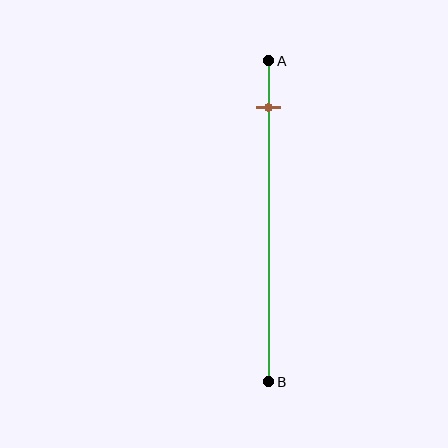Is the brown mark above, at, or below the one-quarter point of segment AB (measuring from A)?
The brown mark is above the one-quarter point of segment AB.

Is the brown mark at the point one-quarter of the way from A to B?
No, the mark is at about 15% from A, not at the 25% one-quarter point.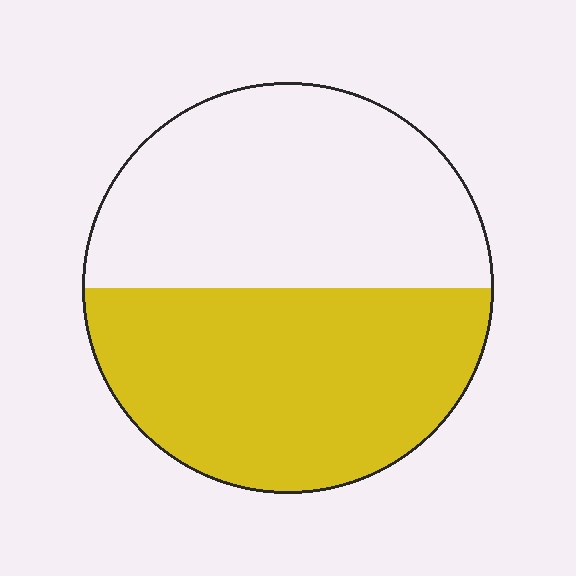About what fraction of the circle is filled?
About one half (1/2).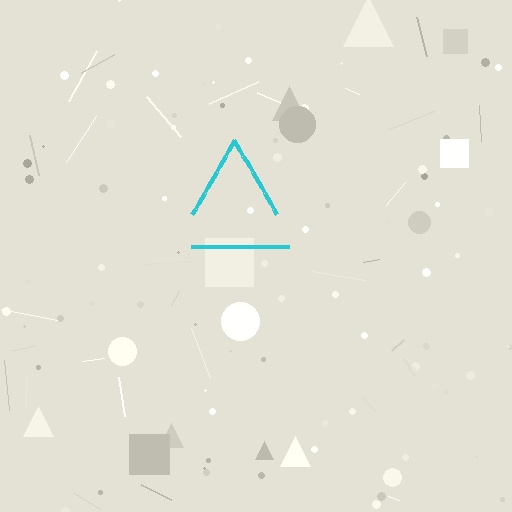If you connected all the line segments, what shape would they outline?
They would outline a triangle.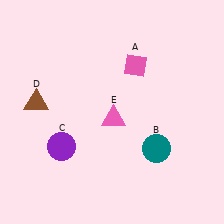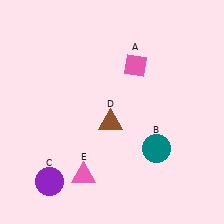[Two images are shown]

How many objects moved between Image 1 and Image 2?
3 objects moved between the two images.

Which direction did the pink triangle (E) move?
The pink triangle (E) moved down.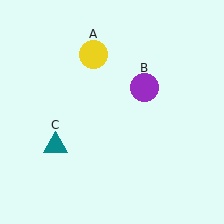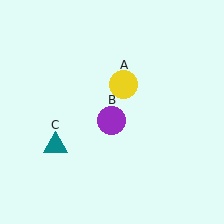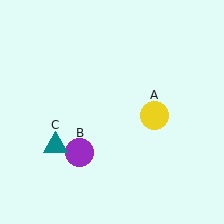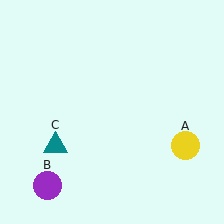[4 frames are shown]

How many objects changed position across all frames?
2 objects changed position: yellow circle (object A), purple circle (object B).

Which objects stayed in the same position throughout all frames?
Teal triangle (object C) remained stationary.